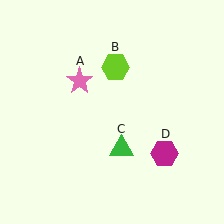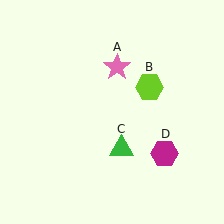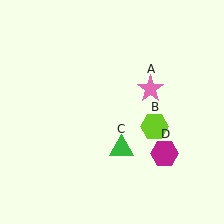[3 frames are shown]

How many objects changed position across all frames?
2 objects changed position: pink star (object A), lime hexagon (object B).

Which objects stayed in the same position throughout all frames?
Green triangle (object C) and magenta hexagon (object D) remained stationary.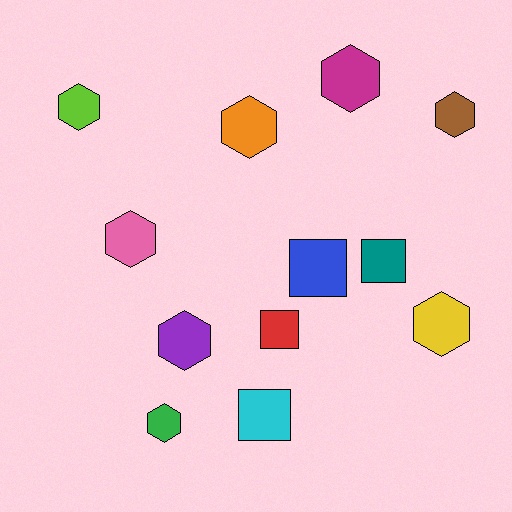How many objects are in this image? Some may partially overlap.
There are 12 objects.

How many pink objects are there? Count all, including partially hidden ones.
There is 1 pink object.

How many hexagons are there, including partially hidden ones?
There are 8 hexagons.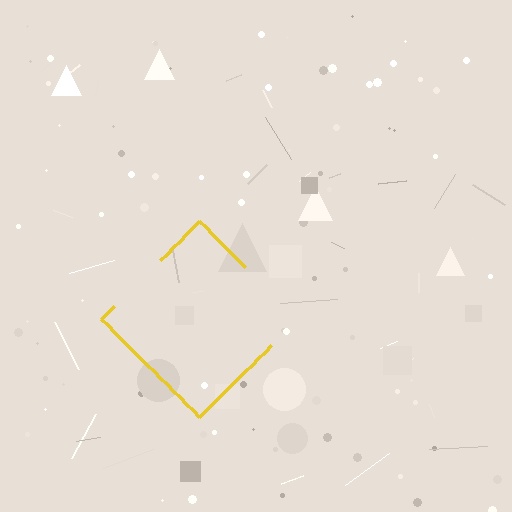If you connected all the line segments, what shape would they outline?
They would outline a diamond.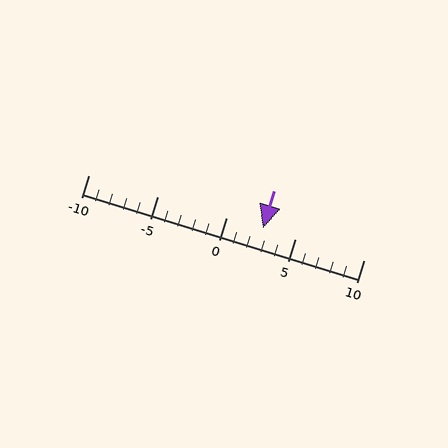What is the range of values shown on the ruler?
The ruler shows values from -10 to 10.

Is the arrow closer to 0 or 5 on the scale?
The arrow is closer to 5.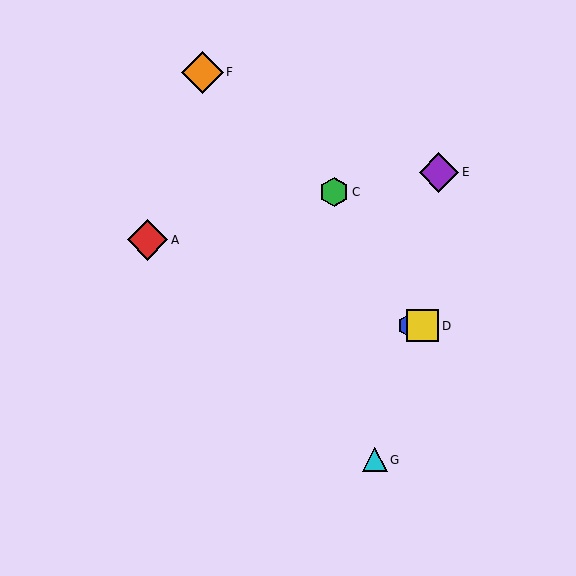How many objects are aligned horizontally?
2 objects (B, D) are aligned horizontally.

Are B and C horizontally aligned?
No, B is at y≈326 and C is at y≈192.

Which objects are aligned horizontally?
Objects B, D are aligned horizontally.